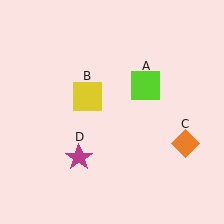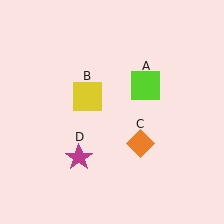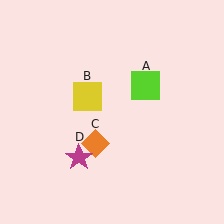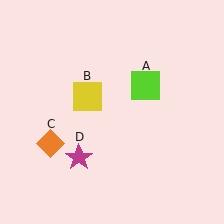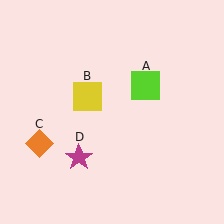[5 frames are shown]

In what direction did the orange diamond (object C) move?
The orange diamond (object C) moved left.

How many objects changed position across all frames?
1 object changed position: orange diamond (object C).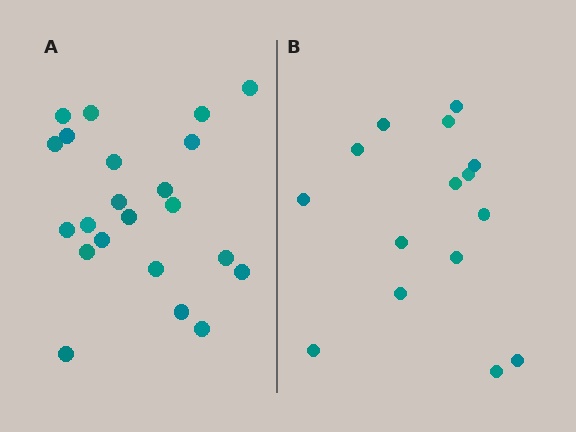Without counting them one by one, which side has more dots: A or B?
Region A (the left region) has more dots.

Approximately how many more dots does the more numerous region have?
Region A has roughly 8 or so more dots than region B.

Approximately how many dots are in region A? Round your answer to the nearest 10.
About 20 dots. (The exact count is 22, which rounds to 20.)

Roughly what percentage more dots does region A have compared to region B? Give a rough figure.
About 45% more.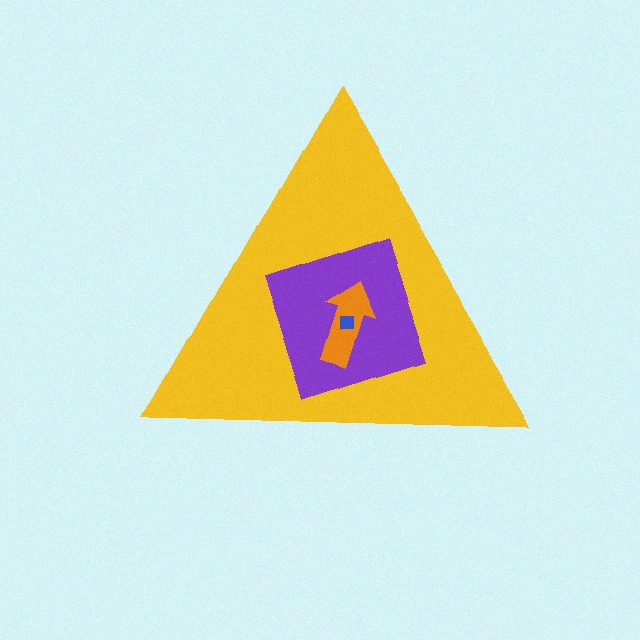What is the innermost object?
The blue square.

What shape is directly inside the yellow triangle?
The purple diamond.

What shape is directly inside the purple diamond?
The orange arrow.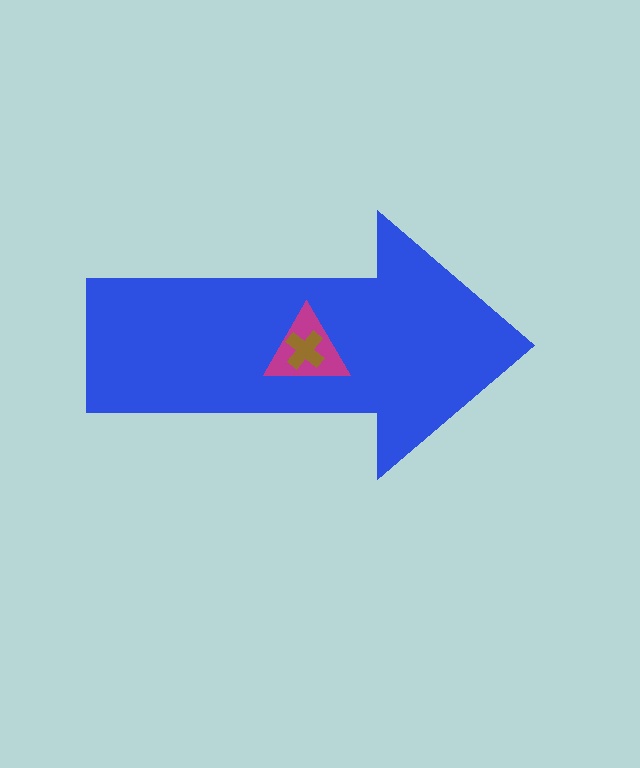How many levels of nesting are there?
3.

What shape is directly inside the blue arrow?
The magenta triangle.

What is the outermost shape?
The blue arrow.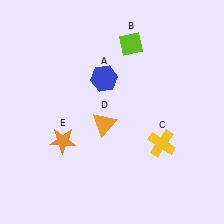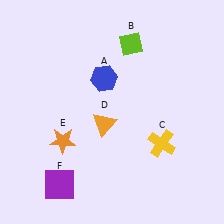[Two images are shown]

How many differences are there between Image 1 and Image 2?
There is 1 difference between the two images.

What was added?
A purple square (F) was added in Image 2.